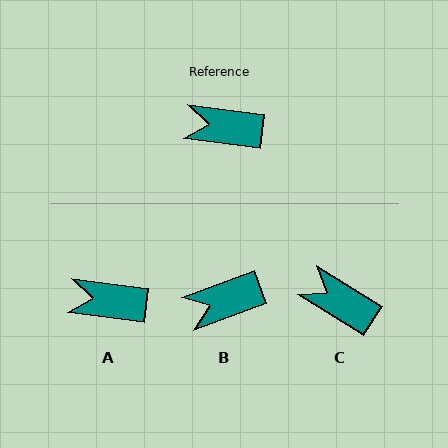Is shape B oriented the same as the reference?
No, it is off by about 28 degrees.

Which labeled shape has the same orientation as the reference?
A.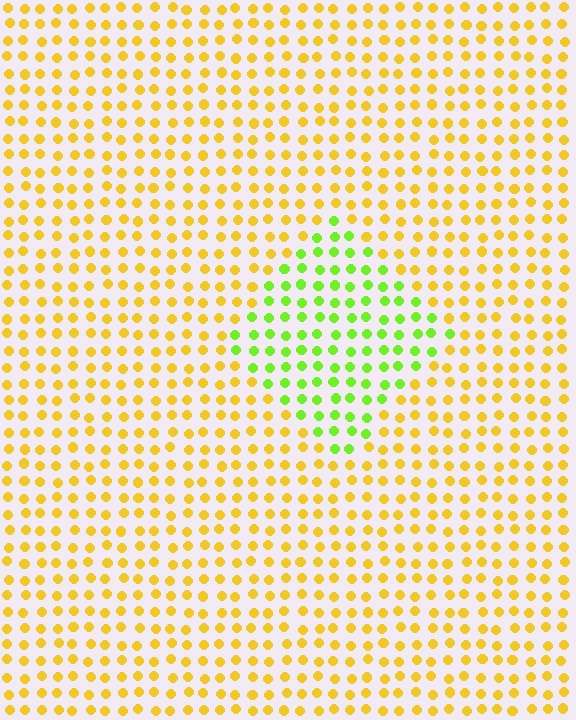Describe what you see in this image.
The image is filled with small yellow elements in a uniform arrangement. A diamond-shaped region is visible where the elements are tinted to a slightly different hue, forming a subtle color boundary.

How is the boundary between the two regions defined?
The boundary is defined purely by a slight shift in hue (about 50 degrees). Spacing, size, and orientation are identical on both sides.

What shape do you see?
I see a diamond.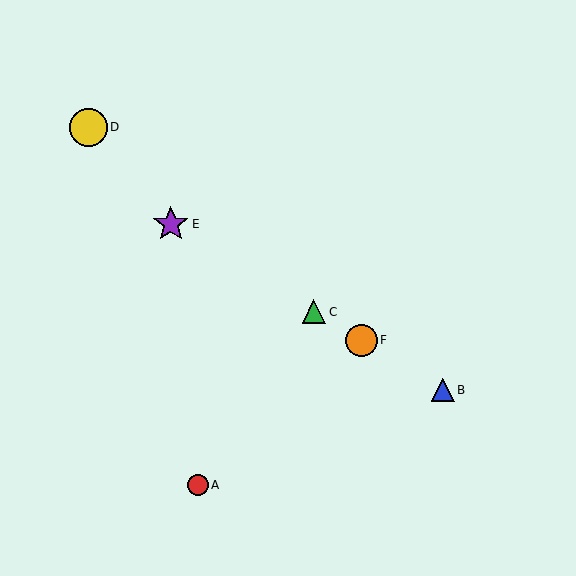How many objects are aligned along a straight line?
4 objects (B, C, E, F) are aligned along a straight line.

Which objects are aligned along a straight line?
Objects B, C, E, F are aligned along a straight line.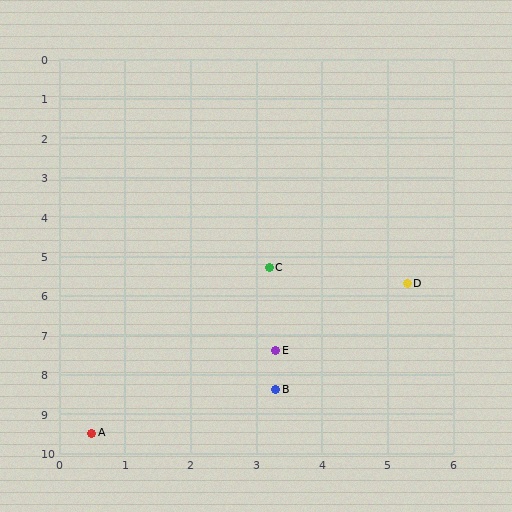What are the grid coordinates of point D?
Point D is at approximately (5.3, 5.7).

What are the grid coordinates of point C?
Point C is at approximately (3.2, 5.3).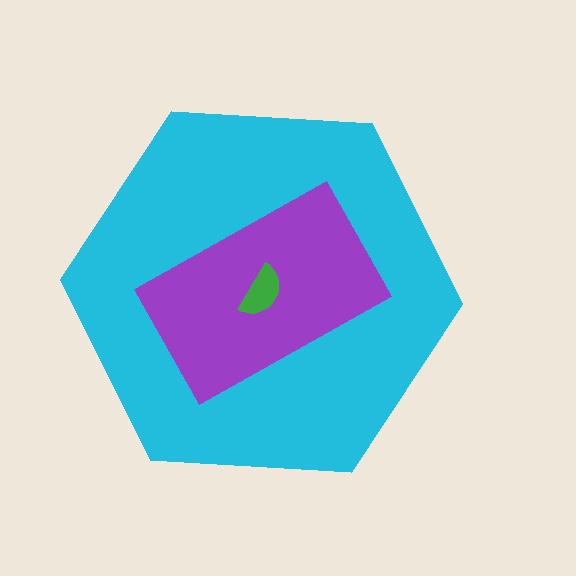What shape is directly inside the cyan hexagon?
The purple rectangle.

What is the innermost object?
The green semicircle.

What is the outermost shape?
The cyan hexagon.